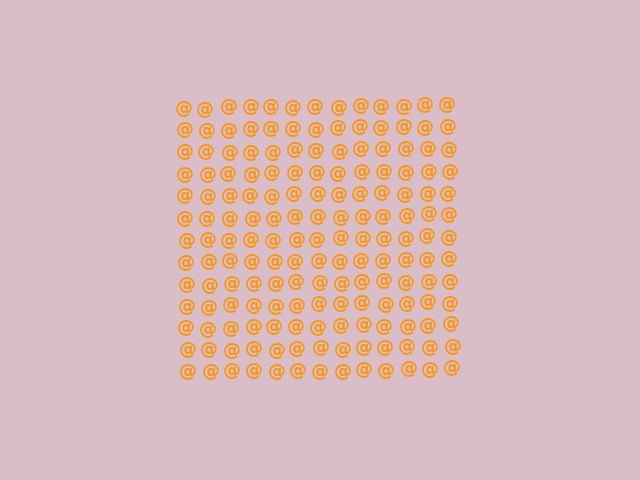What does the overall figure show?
The overall figure shows a square.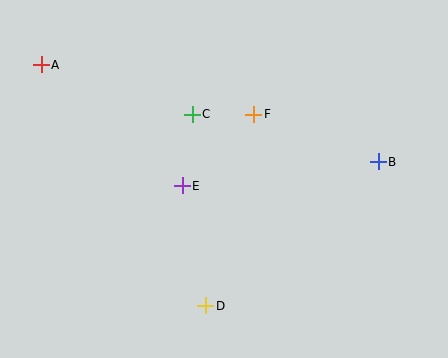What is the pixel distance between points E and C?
The distance between E and C is 72 pixels.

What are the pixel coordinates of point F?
Point F is at (254, 114).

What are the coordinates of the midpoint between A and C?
The midpoint between A and C is at (117, 89).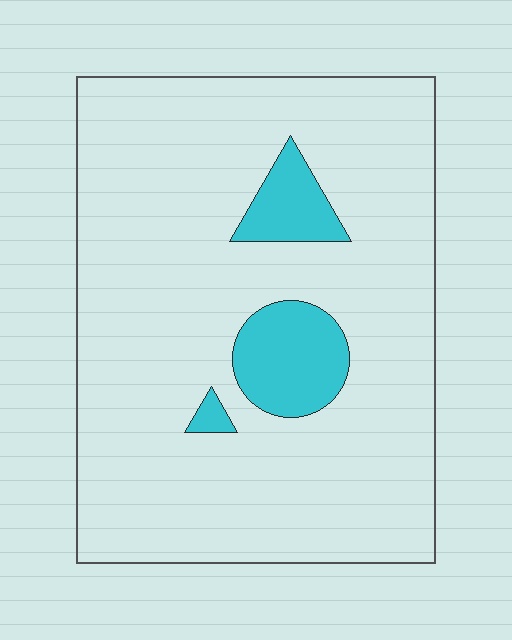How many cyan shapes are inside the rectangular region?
3.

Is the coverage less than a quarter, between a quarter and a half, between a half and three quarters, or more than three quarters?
Less than a quarter.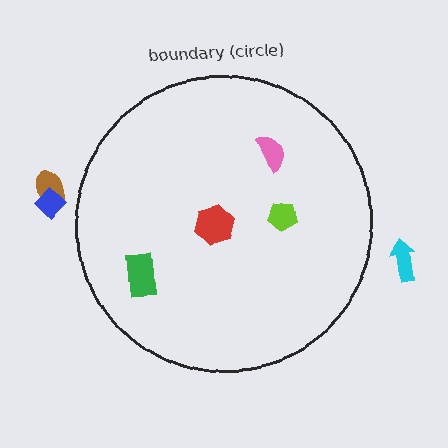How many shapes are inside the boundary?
4 inside, 3 outside.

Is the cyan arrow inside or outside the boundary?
Outside.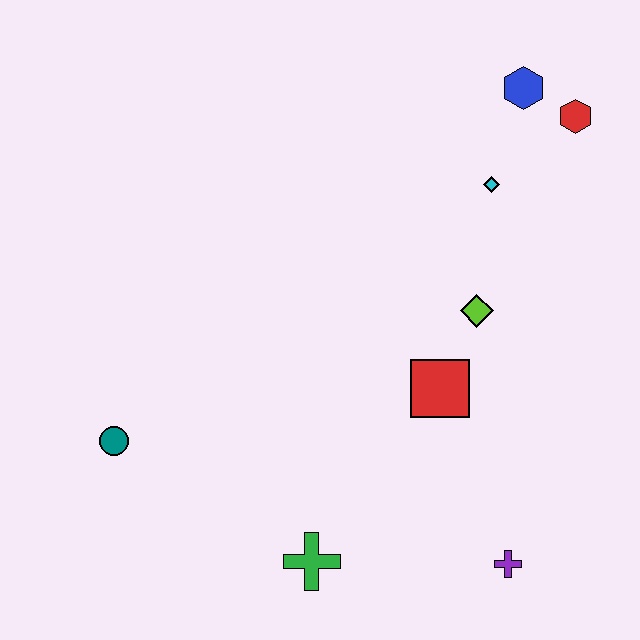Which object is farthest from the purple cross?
The blue hexagon is farthest from the purple cross.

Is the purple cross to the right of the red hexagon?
No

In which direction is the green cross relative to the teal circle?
The green cross is to the right of the teal circle.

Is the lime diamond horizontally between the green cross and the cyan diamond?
Yes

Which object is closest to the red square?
The lime diamond is closest to the red square.